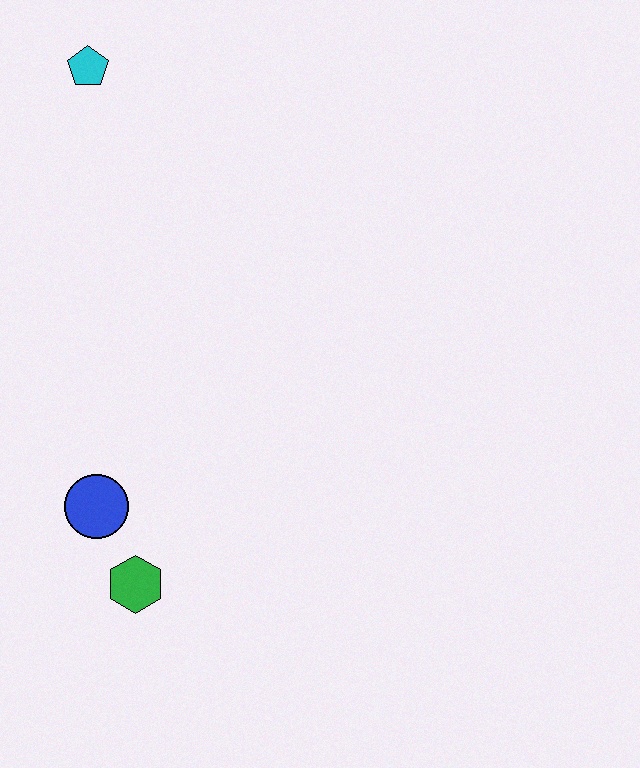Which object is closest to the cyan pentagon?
The blue circle is closest to the cyan pentagon.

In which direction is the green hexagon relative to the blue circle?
The green hexagon is below the blue circle.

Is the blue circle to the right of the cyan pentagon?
Yes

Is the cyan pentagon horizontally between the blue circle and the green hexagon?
No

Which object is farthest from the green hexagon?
The cyan pentagon is farthest from the green hexagon.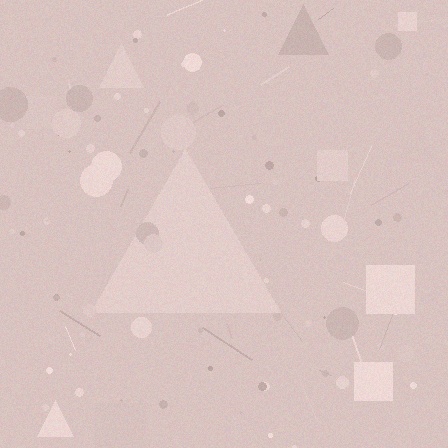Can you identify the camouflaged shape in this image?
The camouflaged shape is a triangle.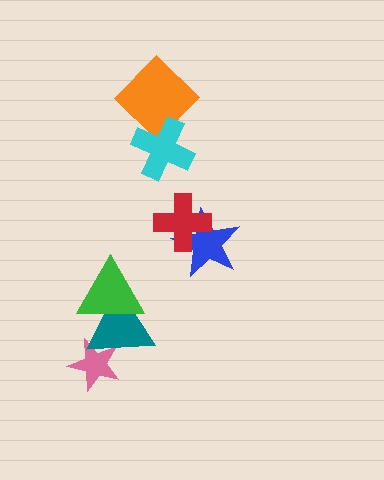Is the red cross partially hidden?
No, no other shape covers it.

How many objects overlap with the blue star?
1 object overlaps with the blue star.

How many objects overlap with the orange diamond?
1 object overlaps with the orange diamond.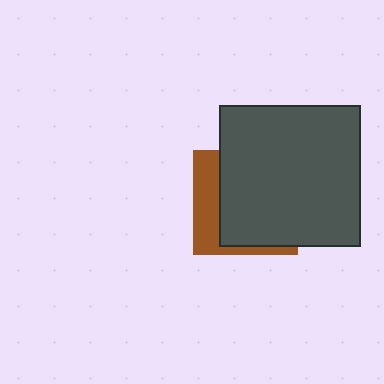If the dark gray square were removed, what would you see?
You would see the complete brown square.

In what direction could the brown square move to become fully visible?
The brown square could move left. That would shift it out from behind the dark gray square entirely.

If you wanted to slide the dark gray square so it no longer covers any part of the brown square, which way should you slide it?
Slide it right — that is the most direct way to separate the two shapes.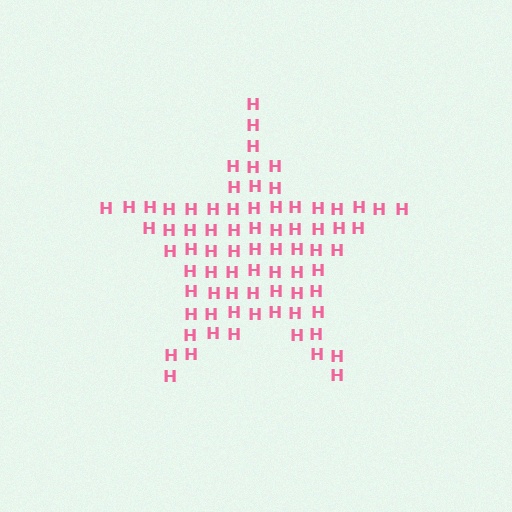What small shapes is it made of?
It is made of small letter H's.